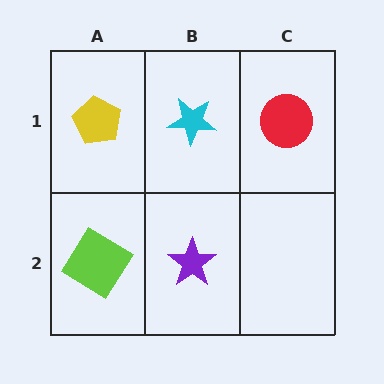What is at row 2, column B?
A purple star.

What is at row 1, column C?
A red circle.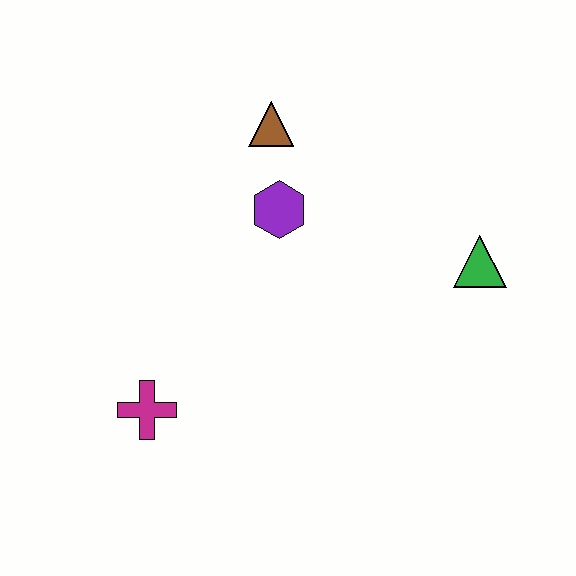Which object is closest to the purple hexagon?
The brown triangle is closest to the purple hexagon.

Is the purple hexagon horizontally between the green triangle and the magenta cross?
Yes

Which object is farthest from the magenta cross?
The green triangle is farthest from the magenta cross.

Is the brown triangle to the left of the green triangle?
Yes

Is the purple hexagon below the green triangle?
No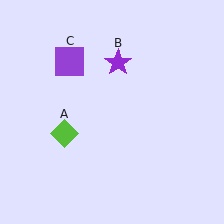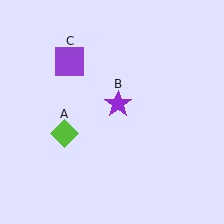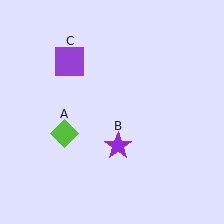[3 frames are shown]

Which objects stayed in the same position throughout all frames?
Lime diamond (object A) and purple square (object C) remained stationary.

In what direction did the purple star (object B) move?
The purple star (object B) moved down.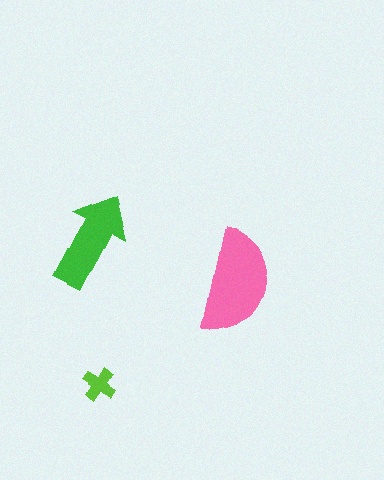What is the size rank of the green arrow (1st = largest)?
2nd.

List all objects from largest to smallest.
The pink semicircle, the green arrow, the lime cross.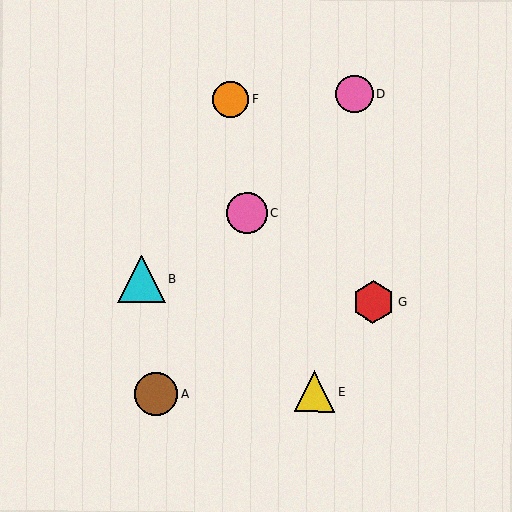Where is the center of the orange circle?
The center of the orange circle is at (231, 99).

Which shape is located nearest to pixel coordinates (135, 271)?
The cyan triangle (labeled B) at (141, 279) is nearest to that location.